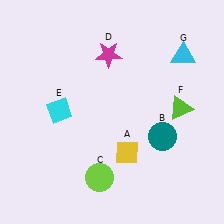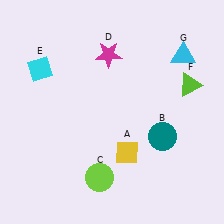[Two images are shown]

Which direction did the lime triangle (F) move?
The lime triangle (F) moved up.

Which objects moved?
The objects that moved are: the cyan diamond (E), the lime triangle (F).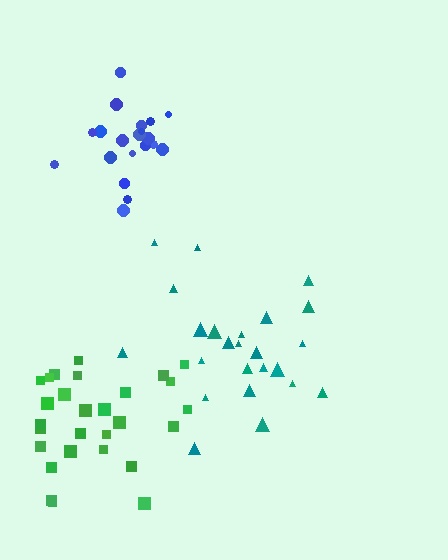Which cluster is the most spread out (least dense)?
Teal.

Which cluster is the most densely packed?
Blue.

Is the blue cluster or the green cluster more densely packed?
Blue.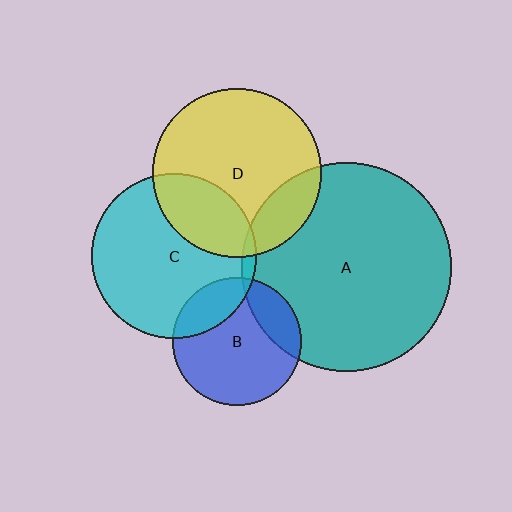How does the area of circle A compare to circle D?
Approximately 1.5 times.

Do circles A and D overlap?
Yes.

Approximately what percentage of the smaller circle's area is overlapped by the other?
Approximately 15%.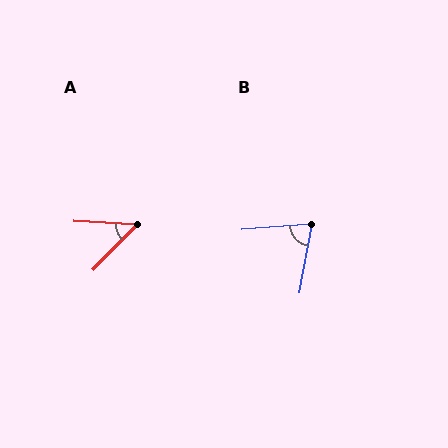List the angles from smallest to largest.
A (49°), B (76°).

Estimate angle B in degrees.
Approximately 76 degrees.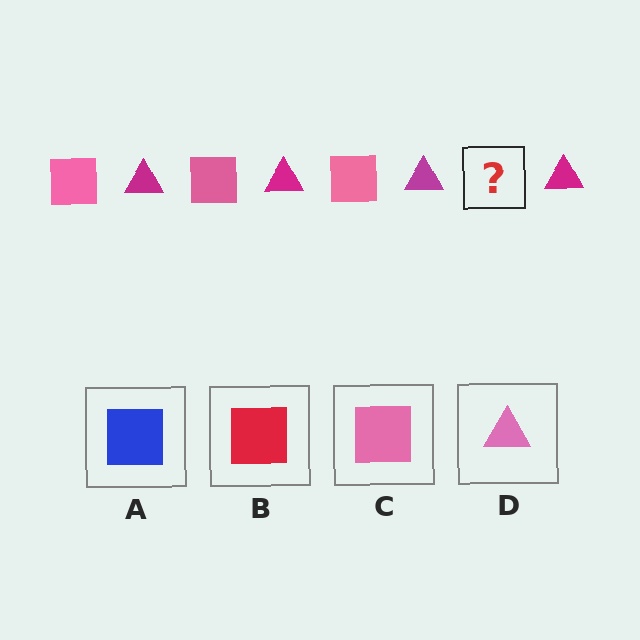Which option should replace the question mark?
Option C.